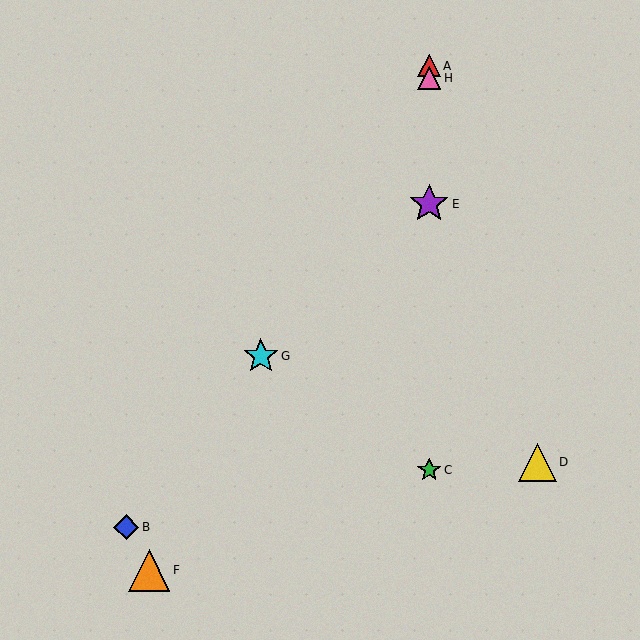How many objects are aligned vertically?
4 objects (A, C, E, H) are aligned vertically.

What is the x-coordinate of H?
Object H is at x≈429.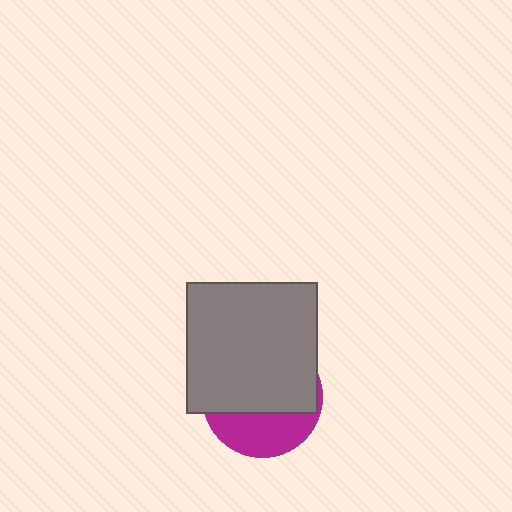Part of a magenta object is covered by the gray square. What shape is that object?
It is a circle.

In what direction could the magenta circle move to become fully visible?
The magenta circle could move down. That would shift it out from behind the gray square entirely.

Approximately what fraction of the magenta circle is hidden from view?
Roughly 66% of the magenta circle is hidden behind the gray square.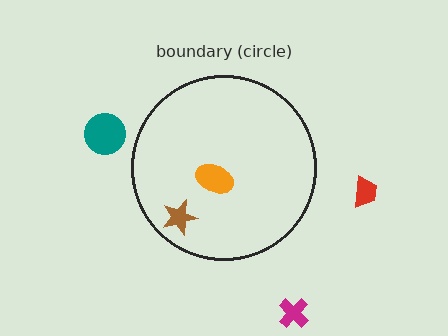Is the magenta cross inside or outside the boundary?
Outside.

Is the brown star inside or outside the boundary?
Inside.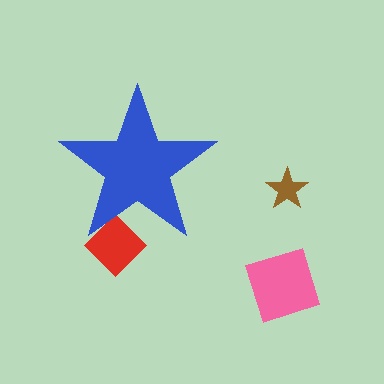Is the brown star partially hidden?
No, the brown star is fully visible.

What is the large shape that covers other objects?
A blue star.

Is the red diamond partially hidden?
Yes, the red diamond is partially hidden behind the blue star.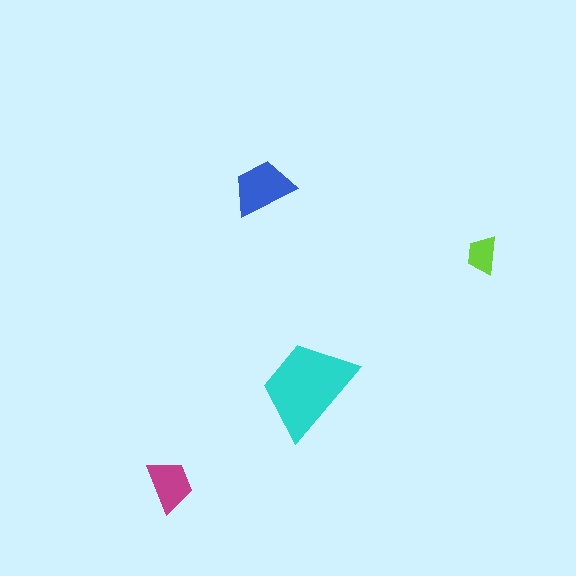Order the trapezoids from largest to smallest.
the cyan one, the blue one, the magenta one, the lime one.